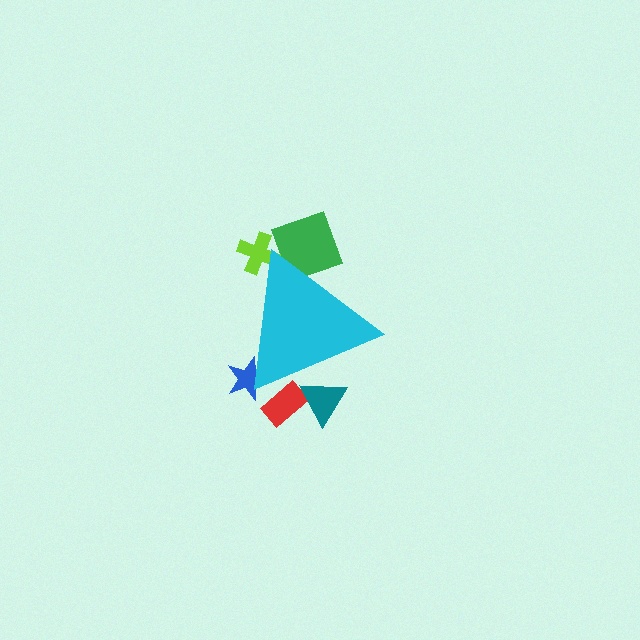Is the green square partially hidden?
Yes, the green square is partially hidden behind the cyan triangle.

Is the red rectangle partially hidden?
Yes, the red rectangle is partially hidden behind the cyan triangle.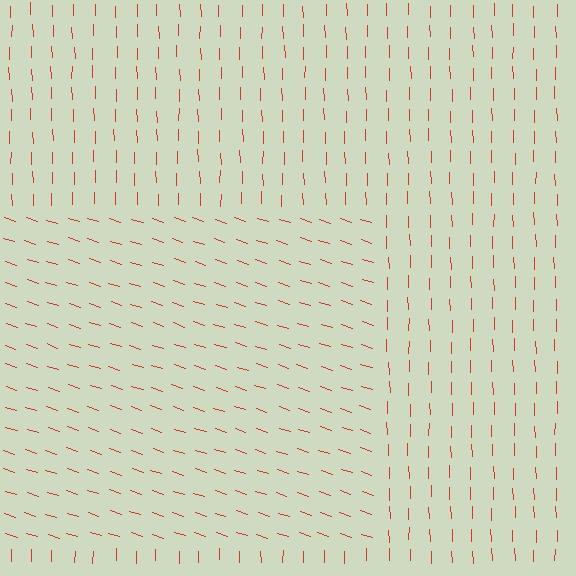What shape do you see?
I see a rectangle.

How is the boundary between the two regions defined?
The boundary is defined purely by a change in line orientation (approximately 71 degrees difference). All lines are the same color and thickness.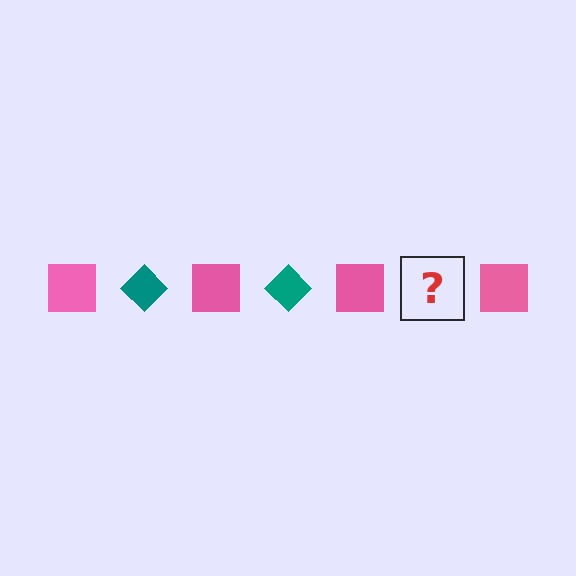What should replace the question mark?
The question mark should be replaced with a teal diamond.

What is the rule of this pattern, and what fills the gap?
The rule is that the pattern alternates between pink square and teal diamond. The gap should be filled with a teal diamond.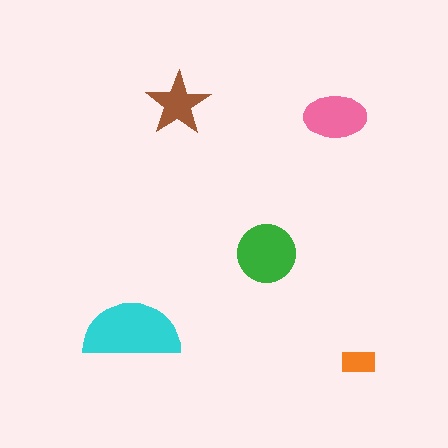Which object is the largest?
The cyan semicircle.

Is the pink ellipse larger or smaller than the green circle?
Smaller.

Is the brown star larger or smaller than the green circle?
Smaller.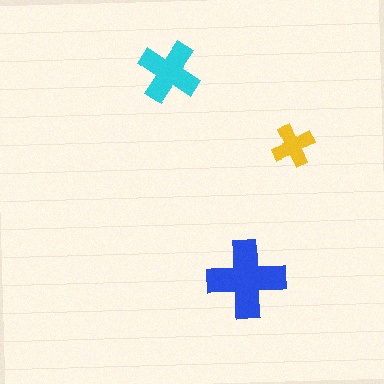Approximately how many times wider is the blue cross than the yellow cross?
About 2 times wider.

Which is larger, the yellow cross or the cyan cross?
The cyan one.